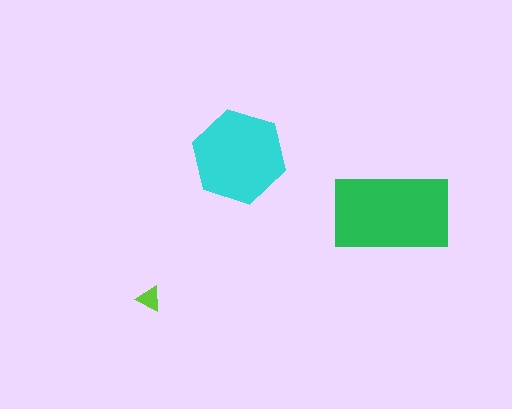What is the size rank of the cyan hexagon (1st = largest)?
2nd.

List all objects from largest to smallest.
The green rectangle, the cyan hexagon, the lime triangle.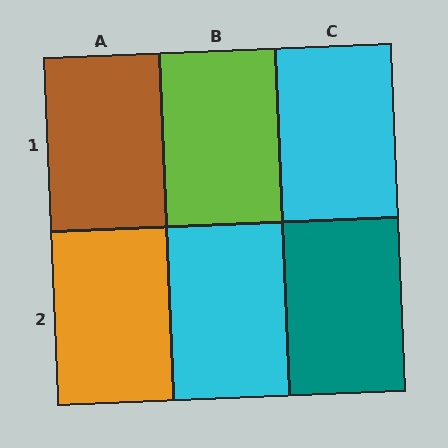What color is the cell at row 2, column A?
Orange.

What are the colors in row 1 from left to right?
Brown, lime, cyan.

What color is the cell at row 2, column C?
Teal.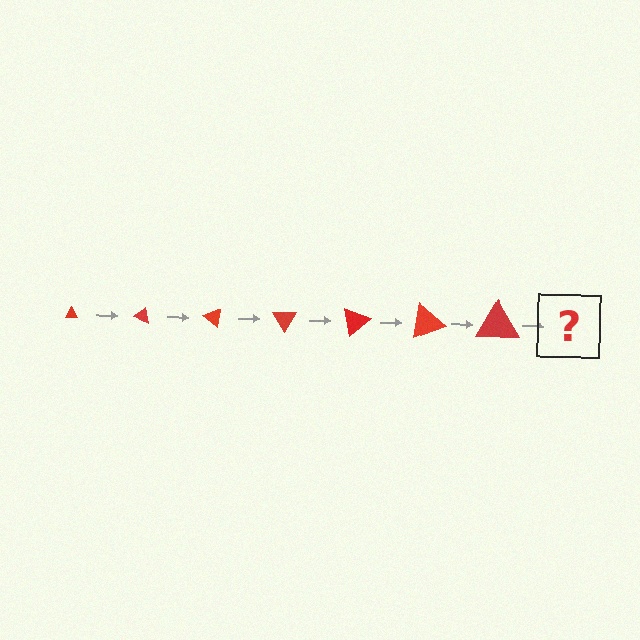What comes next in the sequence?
The next element should be a triangle, larger than the previous one and rotated 140 degrees from the start.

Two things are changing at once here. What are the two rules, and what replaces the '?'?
The two rules are that the triangle grows larger each step and it rotates 20 degrees each step. The '?' should be a triangle, larger than the previous one and rotated 140 degrees from the start.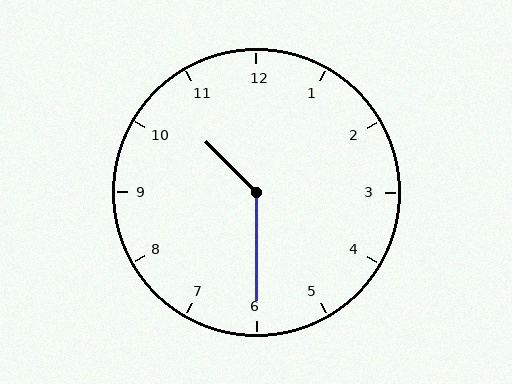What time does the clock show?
10:30.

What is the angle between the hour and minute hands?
Approximately 135 degrees.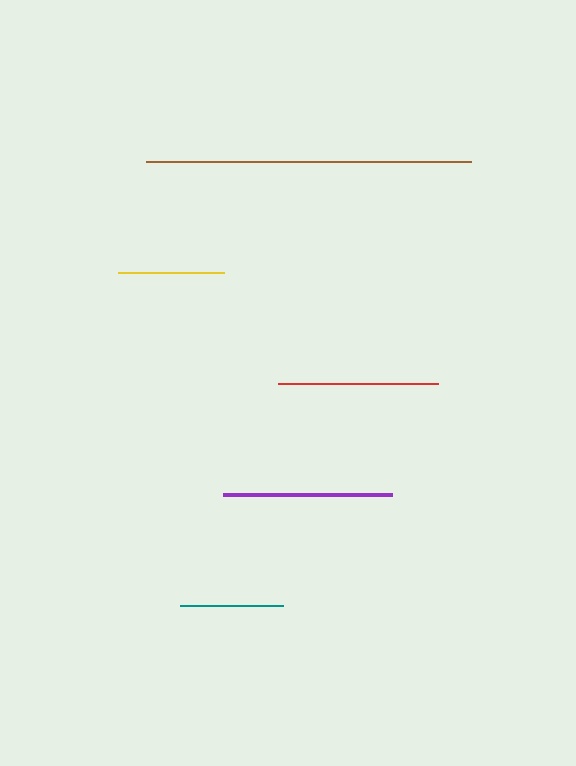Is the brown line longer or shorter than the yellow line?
The brown line is longer than the yellow line.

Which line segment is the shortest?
The teal line is the shortest at approximately 103 pixels.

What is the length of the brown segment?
The brown segment is approximately 326 pixels long.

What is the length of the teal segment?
The teal segment is approximately 103 pixels long.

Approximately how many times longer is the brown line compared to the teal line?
The brown line is approximately 3.2 times the length of the teal line.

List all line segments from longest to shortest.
From longest to shortest: brown, purple, red, yellow, teal.